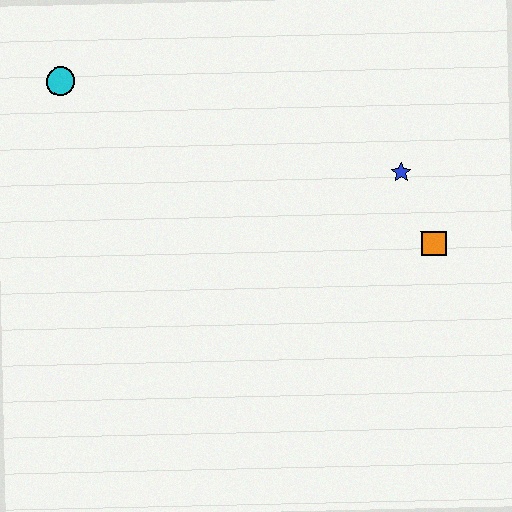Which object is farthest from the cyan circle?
The orange square is farthest from the cyan circle.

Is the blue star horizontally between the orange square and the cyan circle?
Yes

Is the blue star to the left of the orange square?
Yes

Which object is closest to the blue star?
The orange square is closest to the blue star.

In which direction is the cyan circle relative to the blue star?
The cyan circle is to the left of the blue star.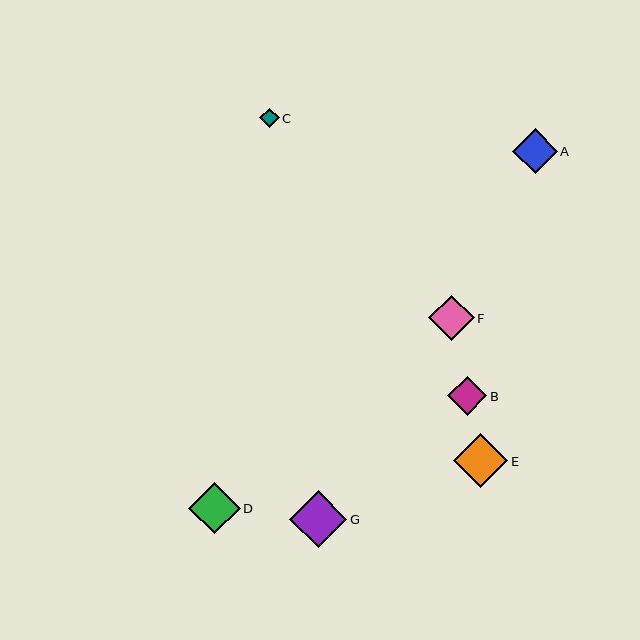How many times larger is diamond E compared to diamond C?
Diamond E is approximately 2.8 times the size of diamond C.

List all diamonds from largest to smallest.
From largest to smallest: G, E, D, F, A, B, C.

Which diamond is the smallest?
Diamond C is the smallest with a size of approximately 19 pixels.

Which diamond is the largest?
Diamond G is the largest with a size of approximately 58 pixels.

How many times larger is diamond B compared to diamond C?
Diamond B is approximately 2.0 times the size of diamond C.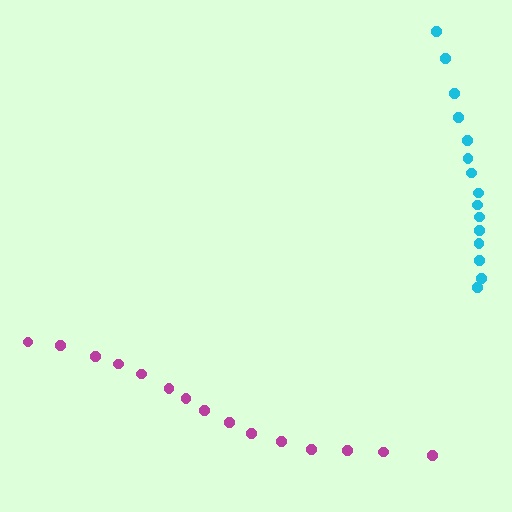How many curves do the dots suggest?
There are 2 distinct paths.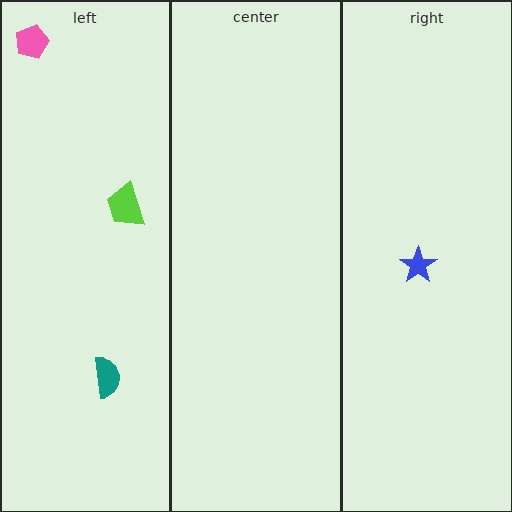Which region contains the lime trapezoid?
The left region.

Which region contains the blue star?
The right region.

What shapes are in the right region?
The blue star.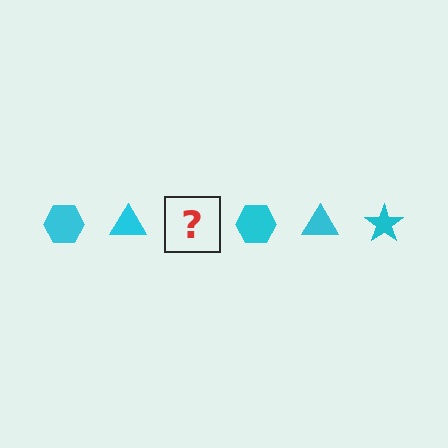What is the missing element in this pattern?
The missing element is a cyan star.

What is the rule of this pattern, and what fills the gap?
The rule is that the pattern cycles through hexagon, triangle, star shapes in cyan. The gap should be filled with a cyan star.